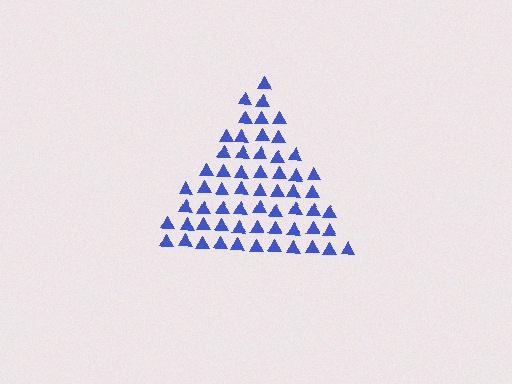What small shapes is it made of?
It is made of small triangles.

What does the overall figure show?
The overall figure shows a triangle.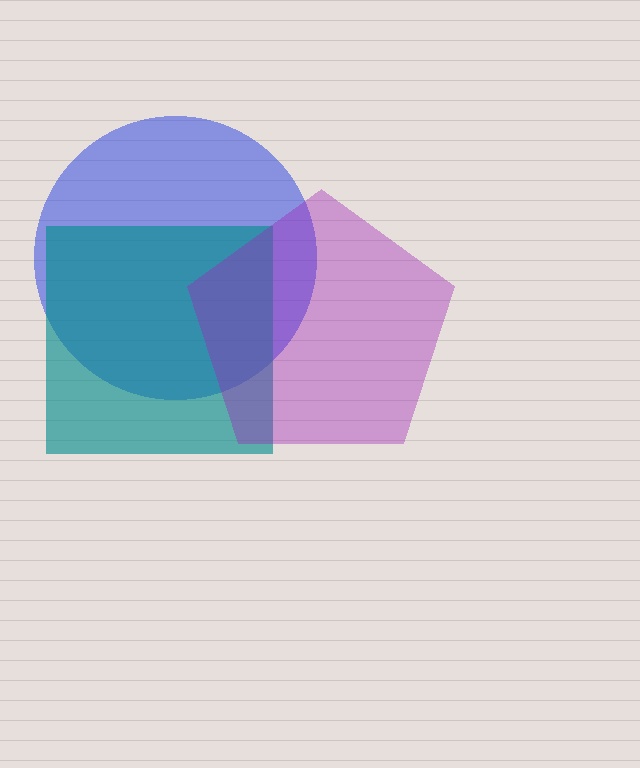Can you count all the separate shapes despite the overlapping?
Yes, there are 3 separate shapes.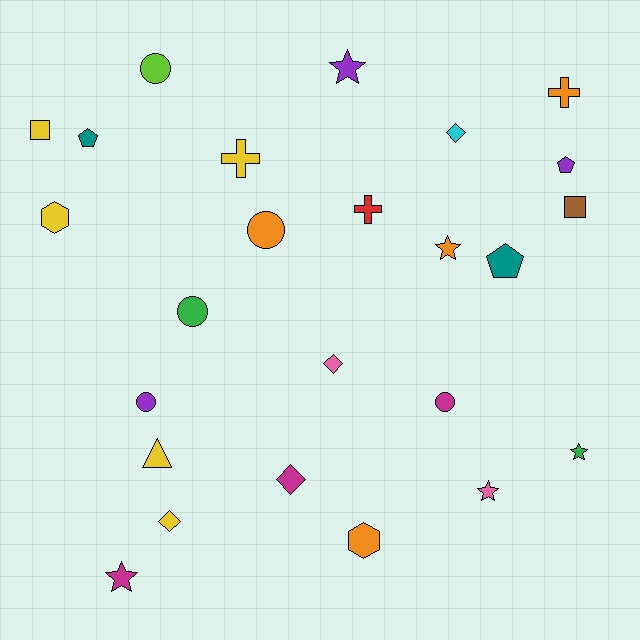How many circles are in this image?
There are 5 circles.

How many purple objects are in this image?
There are 3 purple objects.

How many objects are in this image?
There are 25 objects.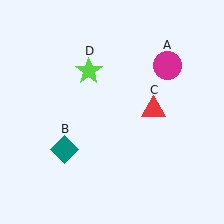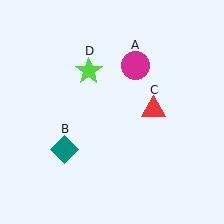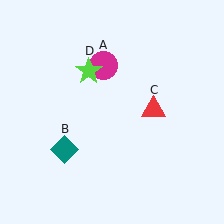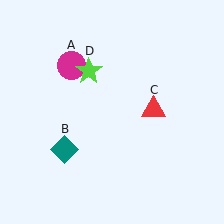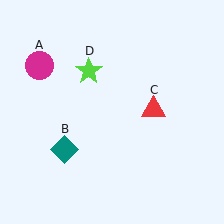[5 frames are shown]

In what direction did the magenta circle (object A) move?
The magenta circle (object A) moved left.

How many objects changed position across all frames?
1 object changed position: magenta circle (object A).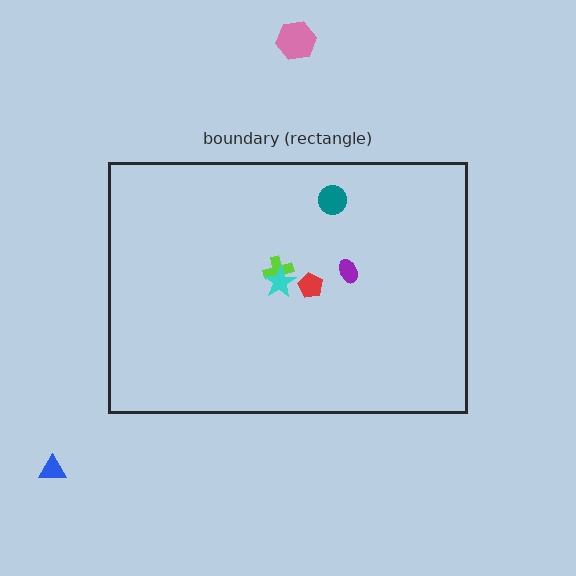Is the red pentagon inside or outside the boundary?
Inside.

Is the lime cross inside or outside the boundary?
Inside.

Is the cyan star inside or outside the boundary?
Inside.